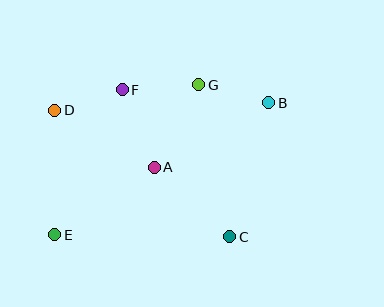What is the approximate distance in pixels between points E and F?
The distance between E and F is approximately 160 pixels.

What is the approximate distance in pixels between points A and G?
The distance between A and G is approximately 94 pixels.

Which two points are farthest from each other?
Points B and E are farthest from each other.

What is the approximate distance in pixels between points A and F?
The distance between A and F is approximately 84 pixels.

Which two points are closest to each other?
Points D and F are closest to each other.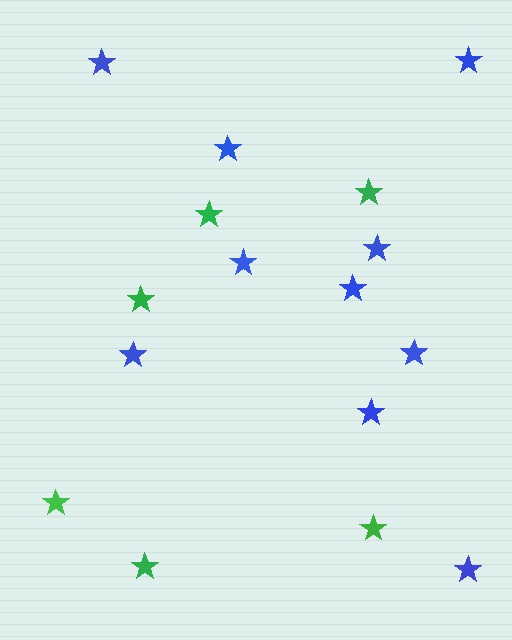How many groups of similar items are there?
There are 2 groups: one group of green stars (6) and one group of blue stars (10).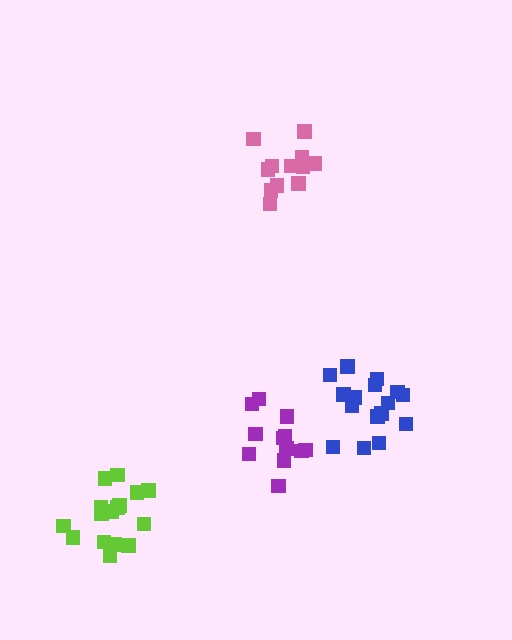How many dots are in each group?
Group 1: 13 dots, Group 2: 16 dots, Group 3: 16 dots, Group 4: 13 dots (58 total).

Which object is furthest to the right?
The blue cluster is rightmost.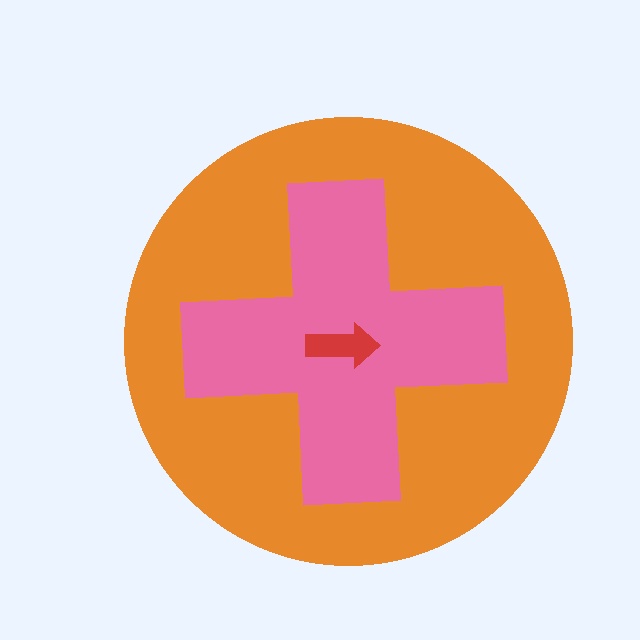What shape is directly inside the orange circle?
The pink cross.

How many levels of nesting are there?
3.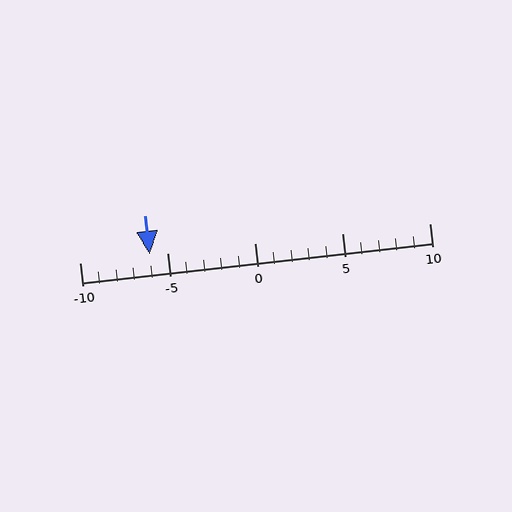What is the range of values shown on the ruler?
The ruler shows values from -10 to 10.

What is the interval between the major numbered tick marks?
The major tick marks are spaced 5 units apart.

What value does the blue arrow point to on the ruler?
The blue arrow points to approximately -6.